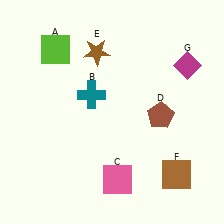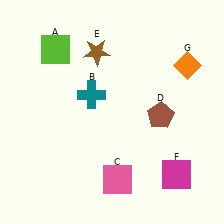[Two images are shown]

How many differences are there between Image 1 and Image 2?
There are 2 differences between the two images.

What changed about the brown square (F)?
In Image 1, F is brown. In Image 2, it changed to magenta.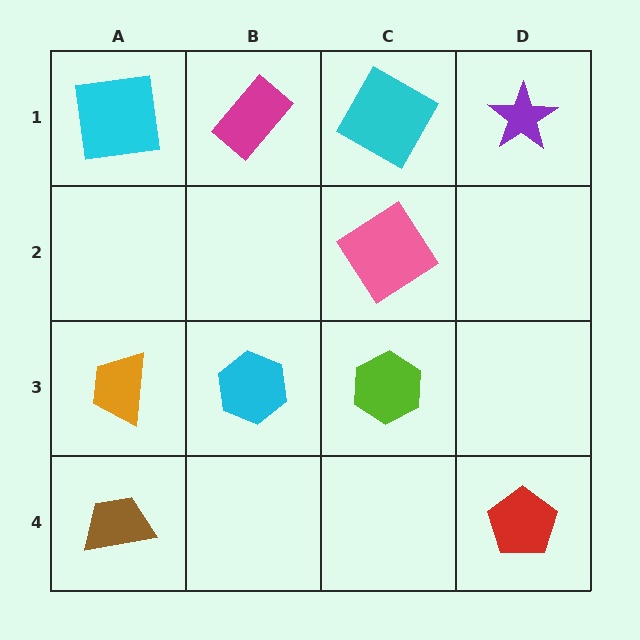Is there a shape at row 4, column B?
No, that cell is empty.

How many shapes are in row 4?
2 shapes.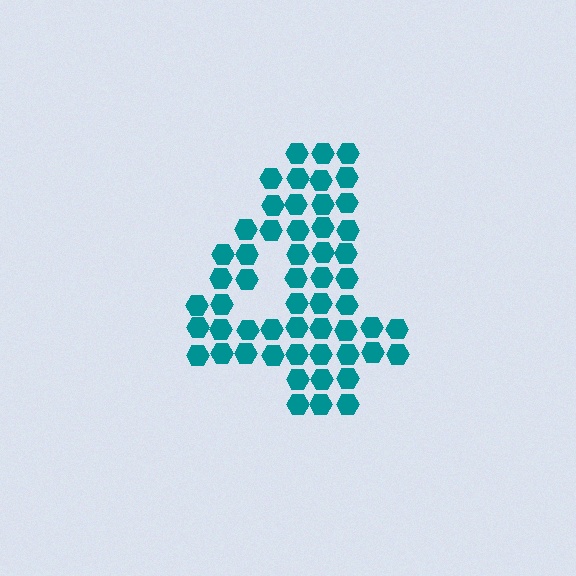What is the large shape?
The large shape is the digit 4.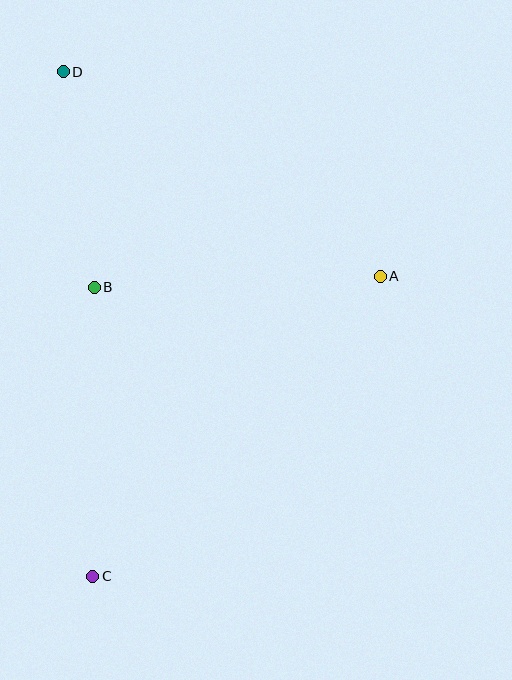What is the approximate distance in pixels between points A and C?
The distance between A and C is approximately 415 pixels.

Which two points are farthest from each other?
Points C and D are farthest from each other.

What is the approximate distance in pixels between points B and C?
The distance between B and C is approximately 289 pixels.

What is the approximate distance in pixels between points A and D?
The distance between A and D is approximately 377 pixels.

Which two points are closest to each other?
Points B and D are closest to each other.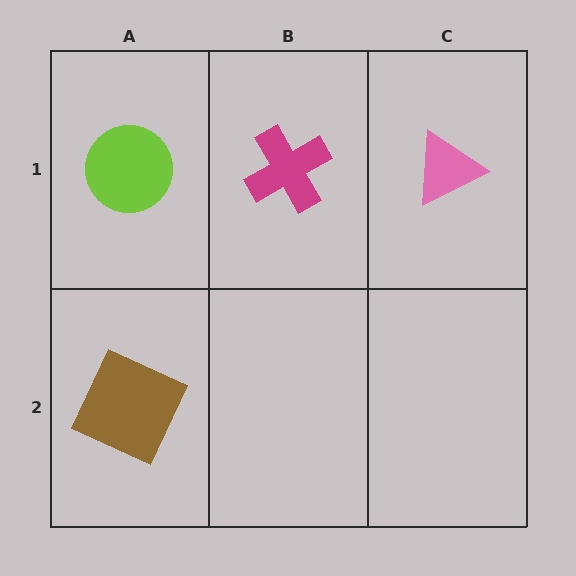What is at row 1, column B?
A magenta cross.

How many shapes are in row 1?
3 shapes.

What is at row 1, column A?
A lime circle.